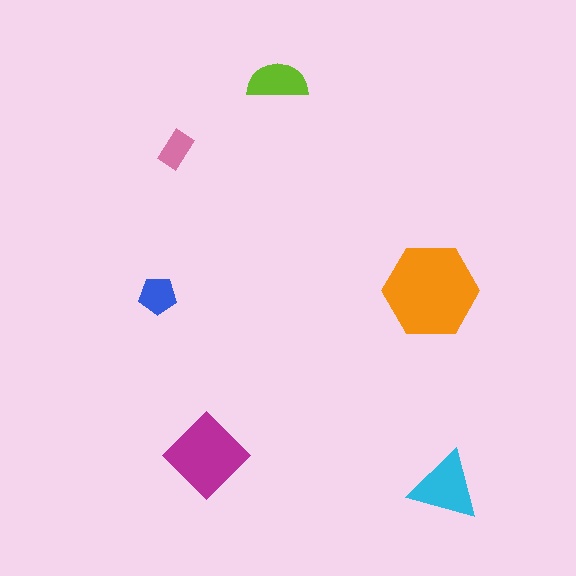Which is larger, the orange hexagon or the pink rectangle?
The orange hexagon.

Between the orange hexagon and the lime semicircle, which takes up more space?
The orange hexagon.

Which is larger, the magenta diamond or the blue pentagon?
The magenta diamond.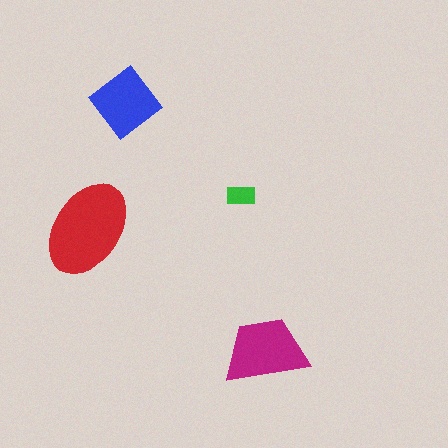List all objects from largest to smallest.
The red ellipse, the magenta trapezoid, the blue diamond, the green rectangle.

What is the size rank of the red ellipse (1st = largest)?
1st.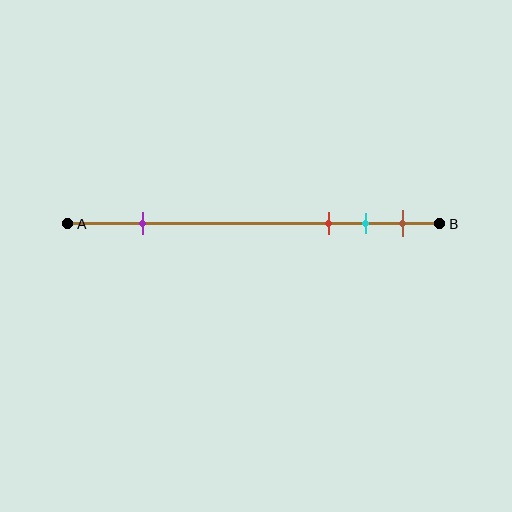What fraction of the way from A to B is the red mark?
The red mark is approximately 70% (0.7) of the way from A to B.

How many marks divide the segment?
There are 4 marks dividing the segment.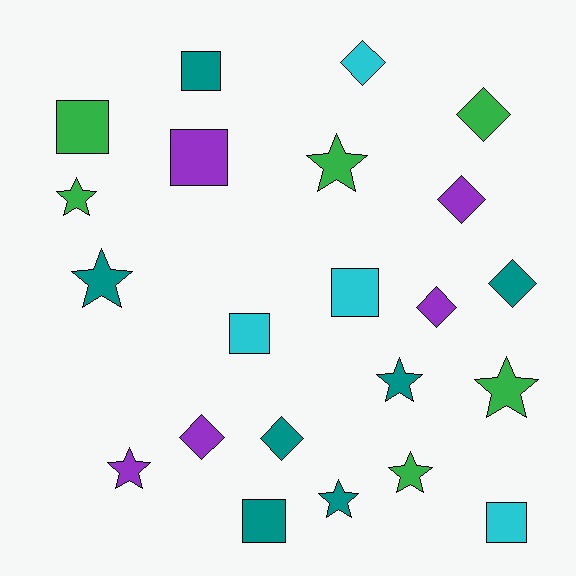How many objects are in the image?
There are 22 objects.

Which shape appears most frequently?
Star, with 8 objects.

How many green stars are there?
There are 4 green stars.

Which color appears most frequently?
Teal, with 7 objects.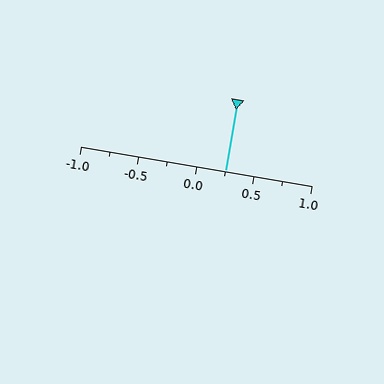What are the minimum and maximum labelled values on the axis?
The axis runs from -1.0 to 1.0.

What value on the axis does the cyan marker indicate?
The marker indicates approximately 0.25.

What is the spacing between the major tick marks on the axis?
The major ticks are spaced 0.5 apart.